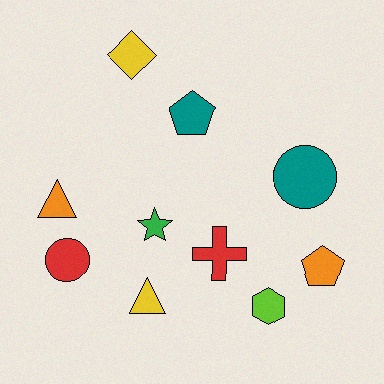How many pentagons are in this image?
There are 2 pentagons.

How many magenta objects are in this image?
There are no magenta objects.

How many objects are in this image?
There are 10 objects.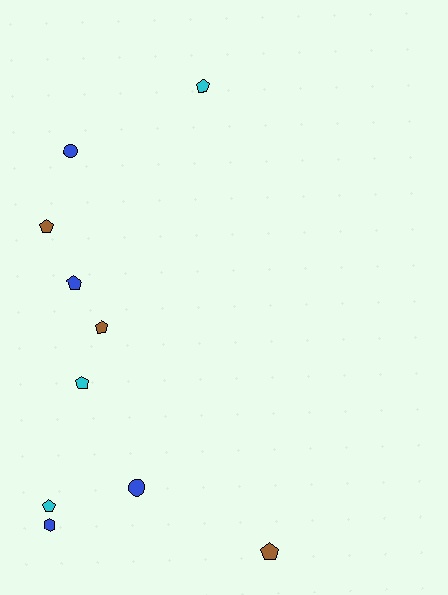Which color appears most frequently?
Blue, with 4 objects.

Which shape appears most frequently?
Pentagon, with 7 objects.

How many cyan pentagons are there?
There are 3 cyan pentagons.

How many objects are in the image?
There are 10 objects.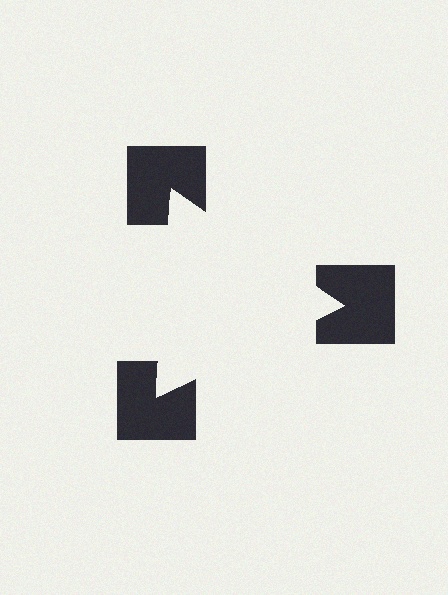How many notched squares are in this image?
There are 3 — one at each vertex of the illusory triangle.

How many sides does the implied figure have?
3 sides.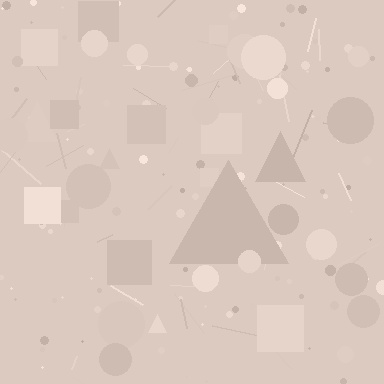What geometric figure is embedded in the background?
A triangle is embedded in the background.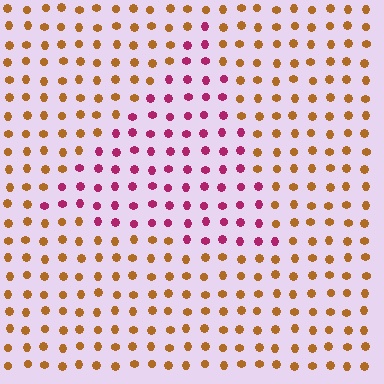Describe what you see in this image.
The image is filled with small brown elements in a uniform arrangement. A triangle-shaped region is visible where the elements are tinted to a slightly different hue, forming a subtle color boundary.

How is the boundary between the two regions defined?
The boundary is defined purely by a slight shift in hue (about 62 degrees). Spacing, size, and orientation are identical on both sides.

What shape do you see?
I see a triangle.